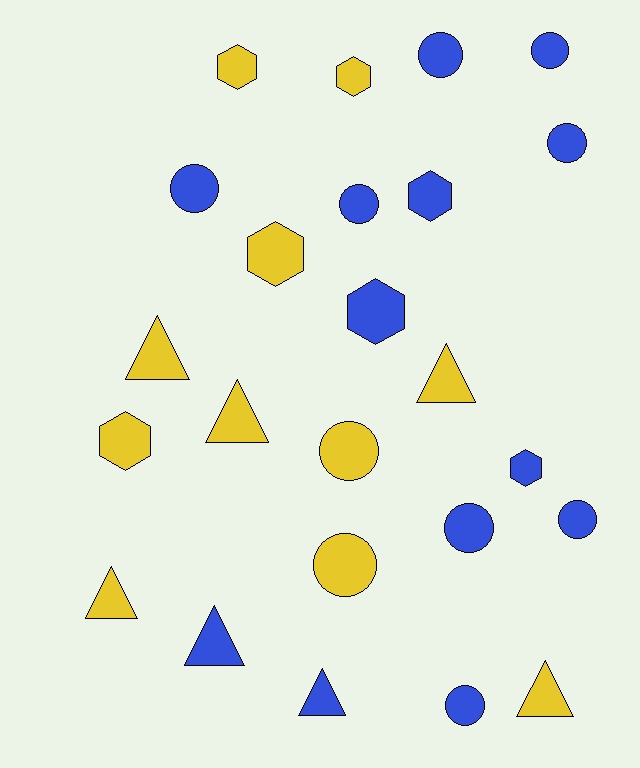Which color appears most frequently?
Blue, with 13 objects.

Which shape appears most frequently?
Circle, with 10 objects.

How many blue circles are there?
There are 8 blue circles.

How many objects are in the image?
There are 24 objects.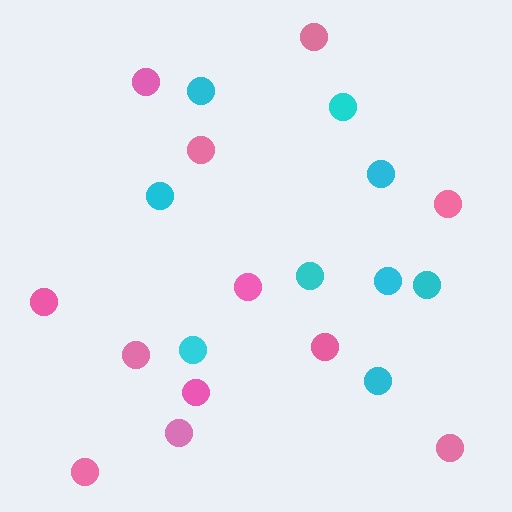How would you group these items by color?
There are 2 groups: one group of cyan circles (9) and one group of pink circles (12).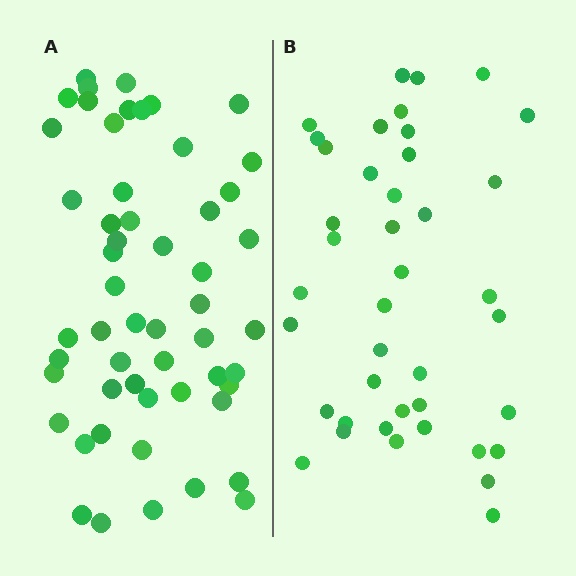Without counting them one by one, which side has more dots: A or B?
Region A (the left region) has more dots.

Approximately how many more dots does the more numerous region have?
Region A has approximately 15 more dots than region B.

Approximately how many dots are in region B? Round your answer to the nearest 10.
About 40 dots. (The exact count is 41, which rounds to 40.)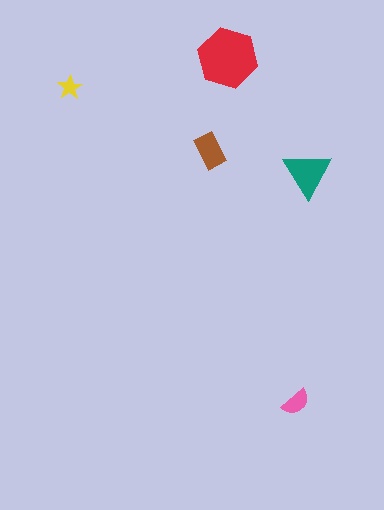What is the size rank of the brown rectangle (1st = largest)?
3rd.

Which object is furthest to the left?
The yellow star is leftmost.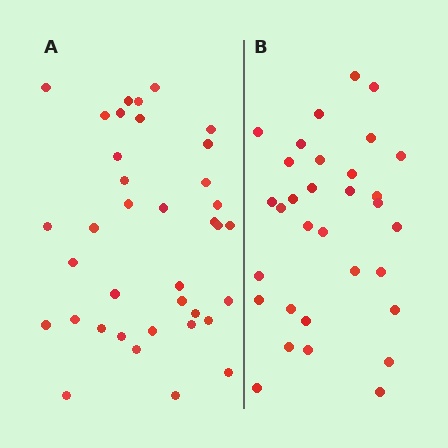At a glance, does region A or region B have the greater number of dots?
Region A (the left region) has more dots.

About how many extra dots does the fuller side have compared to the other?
Region A has about 5 more dots than region B.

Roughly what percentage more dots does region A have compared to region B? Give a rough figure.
About 15% more.